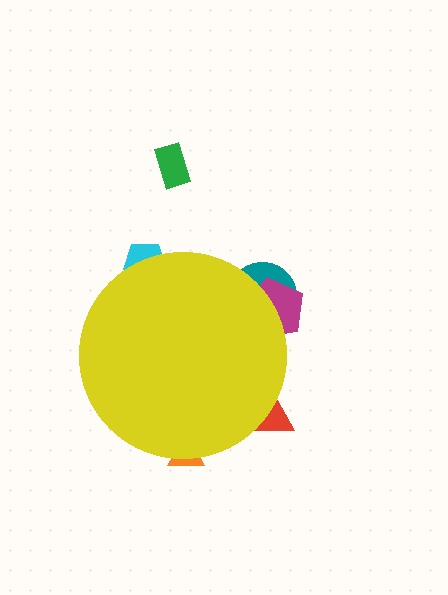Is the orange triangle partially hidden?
Yes, the orange triangle is partially hidden behind the yellow circle.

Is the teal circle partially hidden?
Yes, the teal circle is partially hidden behind the yellow circle.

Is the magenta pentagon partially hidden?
Yes, the magenta pentagon is partially hidden behind the yellow circle.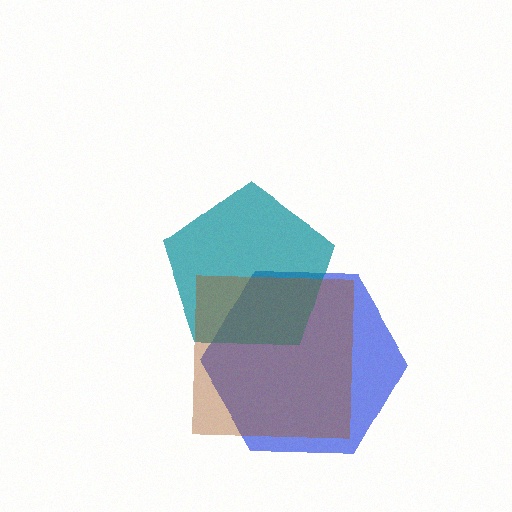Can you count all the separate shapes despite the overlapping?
Yes, there are 3 separate shapes.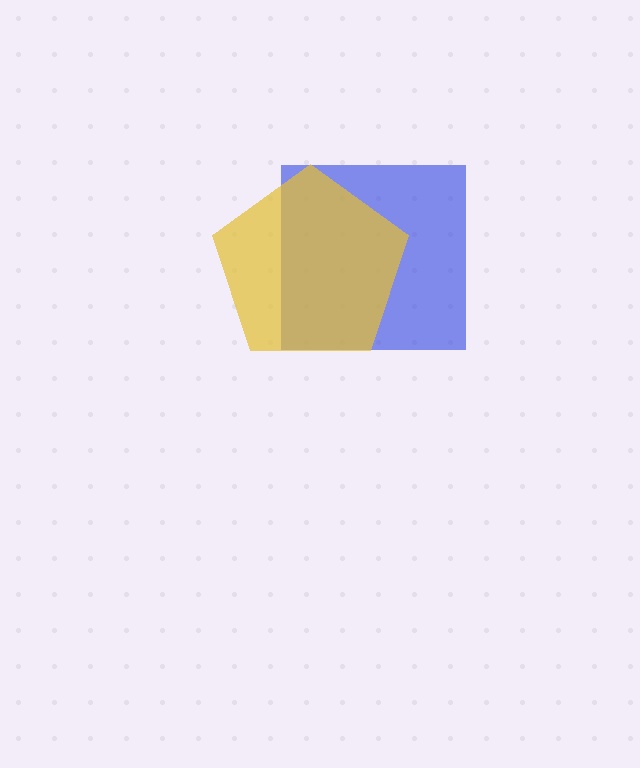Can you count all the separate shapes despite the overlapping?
Yes, there are 2 separate shapes.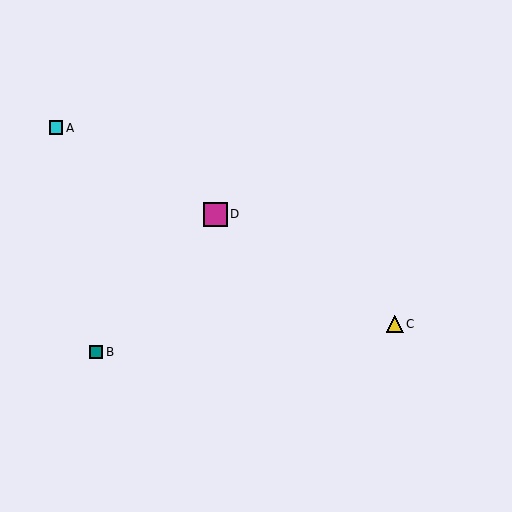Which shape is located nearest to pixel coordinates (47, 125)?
The cyan square (labeled A) at (56, 128) is nearest to that location.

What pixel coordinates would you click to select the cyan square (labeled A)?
Click at (56, 128) to select the cyan square A.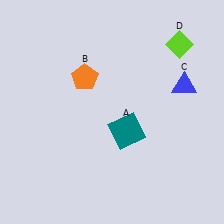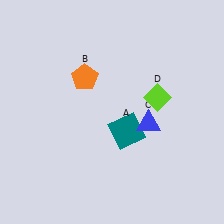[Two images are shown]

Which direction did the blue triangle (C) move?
The blue triangle (C) moved down.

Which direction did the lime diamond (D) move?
The lime diamond (D) moved down.